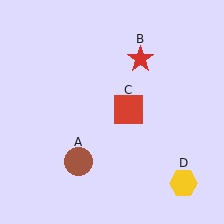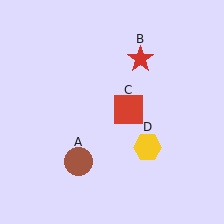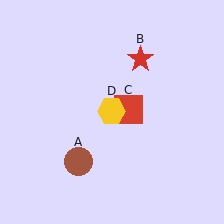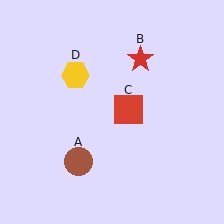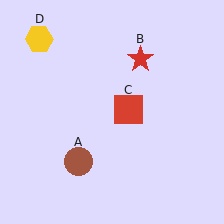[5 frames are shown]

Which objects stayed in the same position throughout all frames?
Brown circle (object A) and red star (object B) and red square (object C) remained stationary.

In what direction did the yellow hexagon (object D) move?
The yellow hexagon (object D) moved up and to the left.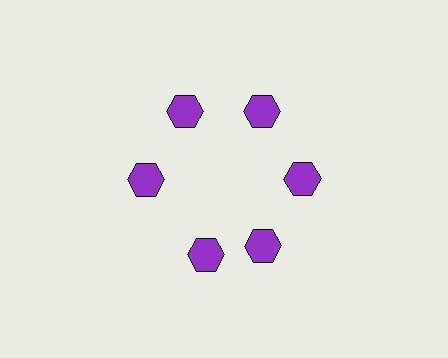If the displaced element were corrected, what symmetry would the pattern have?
It would have 6-fold rotational symmetry — the pattern would map onto itself every 60 degrees.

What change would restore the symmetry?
The symmetry would be restored by rotating it back into even spacing with its neighbors so that all 6 hexagons sit at equal angles and equal distance from the center.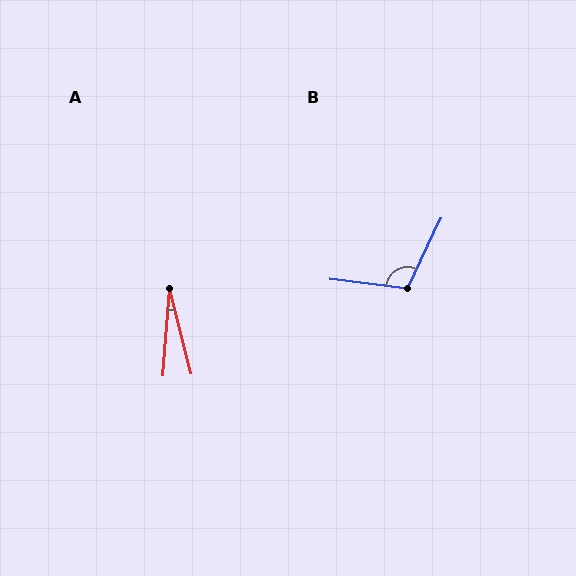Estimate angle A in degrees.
Approximately 18 degrees.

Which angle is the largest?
B, at approximately 108 degrees.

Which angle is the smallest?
A, at approximately 18 degrees.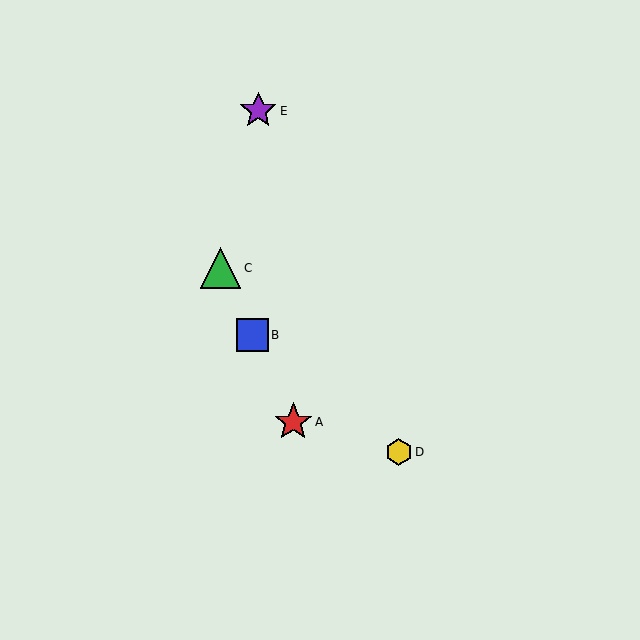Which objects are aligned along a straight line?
Objects A, B, C are aligned along a straight line.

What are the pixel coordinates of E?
Object E is at (258, 111).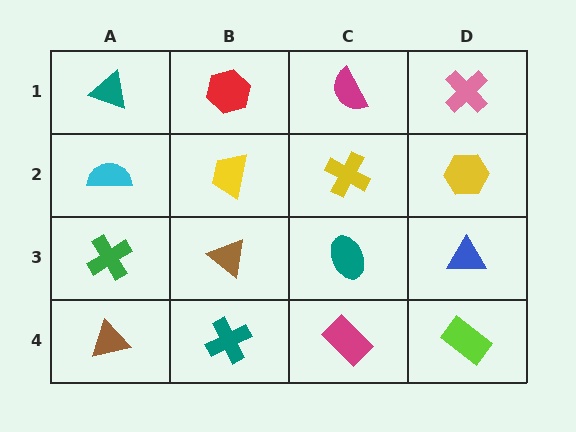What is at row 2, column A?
A cyan semicircle.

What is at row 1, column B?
A red hexagon.